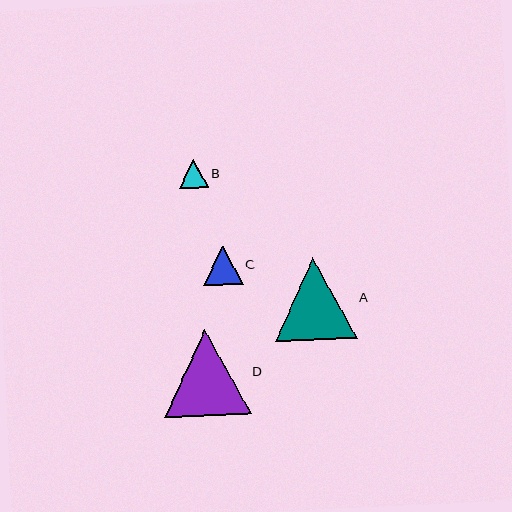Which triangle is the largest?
Triangle D is the largest with a size of approximately 86 pixels.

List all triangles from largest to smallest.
From largest to smallest: D, A, C, B.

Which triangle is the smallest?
Triangle B is the smallest with a size of approximately 29 pixels.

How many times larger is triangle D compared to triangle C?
Triangle D is approximately 2.2 times the size of triangle C.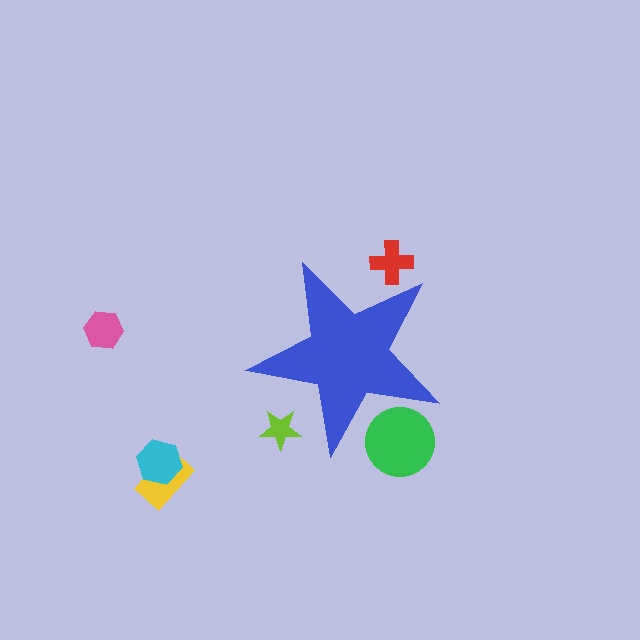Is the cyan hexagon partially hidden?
No, the cyan hexagon is fully visible.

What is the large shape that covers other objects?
A blue star.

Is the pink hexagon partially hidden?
No, the pink hexagon is fully visible.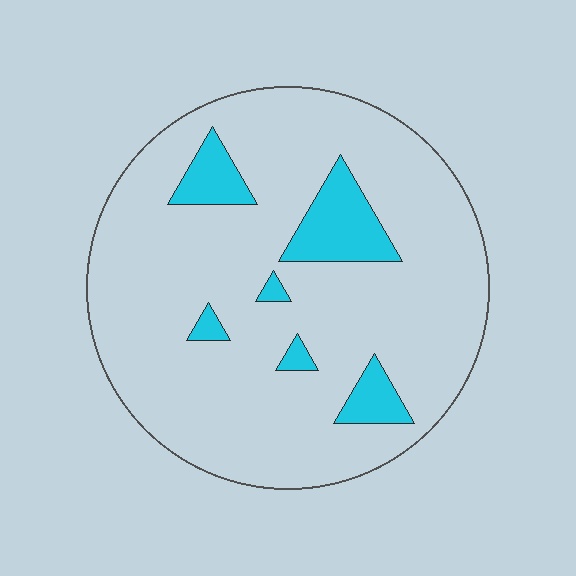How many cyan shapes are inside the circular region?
6.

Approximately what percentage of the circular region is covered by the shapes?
Approximately 10%.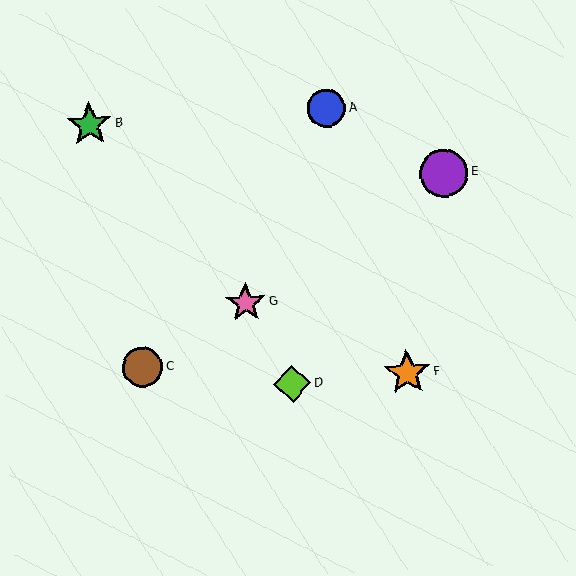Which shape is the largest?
The purple circle (labeled E) is the largest.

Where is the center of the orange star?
The center of the orange star is at (407, 373).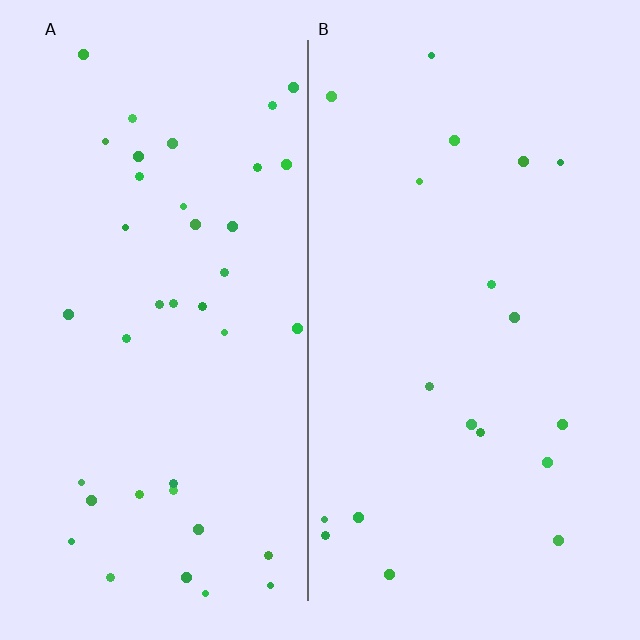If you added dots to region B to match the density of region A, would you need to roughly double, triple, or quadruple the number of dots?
Approximately double.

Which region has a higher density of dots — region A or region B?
A (the left).